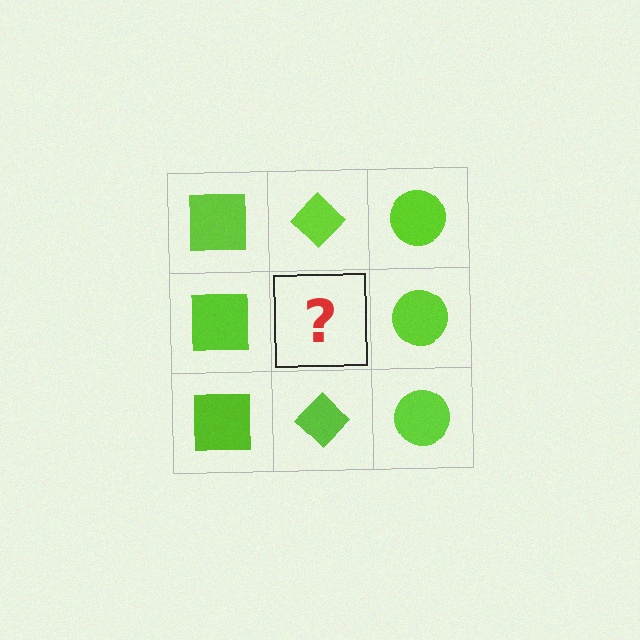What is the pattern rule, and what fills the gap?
The rule is that each column has a consistent shape. The gap should be filled with a lime diamond.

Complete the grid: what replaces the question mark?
The question mark should be replaced with a lime diamond.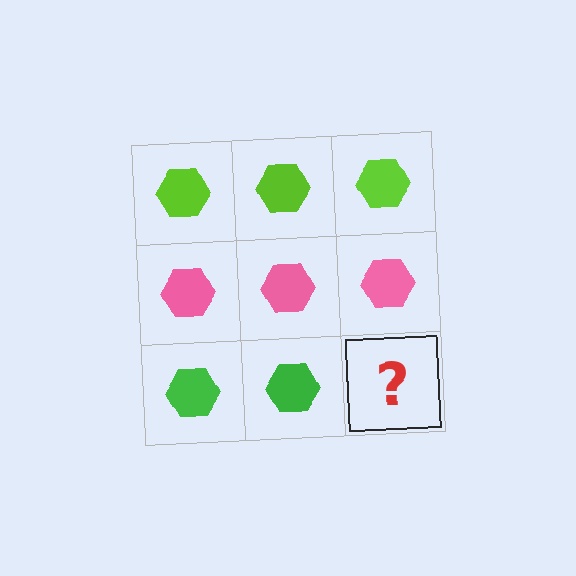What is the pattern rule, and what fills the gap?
The rule is that each row has a consistent color. The gap should be filled with a green hexagon.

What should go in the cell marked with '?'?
The missing cell should contain a green hexagon.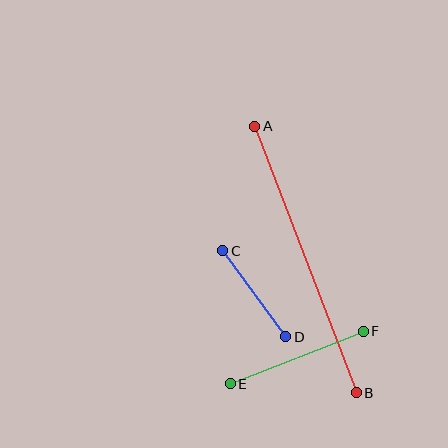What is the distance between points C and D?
The distance is approximately 106 pixels.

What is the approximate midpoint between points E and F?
The midpoint is at approximately (297, 357) pixels.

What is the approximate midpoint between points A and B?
The midpoint is at approximately (306, 259) pixels.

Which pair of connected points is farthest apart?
Points A and B are farthest apart.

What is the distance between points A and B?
The distance is approximately 285 pixels.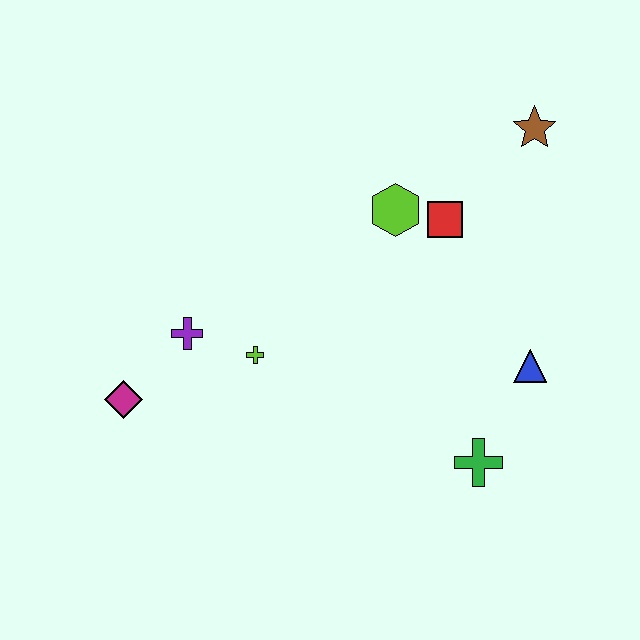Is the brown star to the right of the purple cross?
Yes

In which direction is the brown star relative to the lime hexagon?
The brown star is to the right of the lime hexagon.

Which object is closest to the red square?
The lime hexagon is closest to the red square.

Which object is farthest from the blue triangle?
The magenta diamond is farthest from the blue triangle.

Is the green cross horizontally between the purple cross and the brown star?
Yes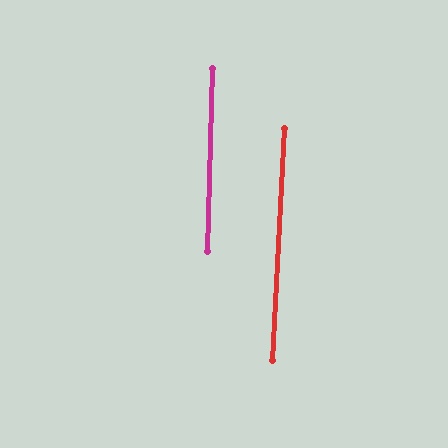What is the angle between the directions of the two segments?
Approximately 2 degrees.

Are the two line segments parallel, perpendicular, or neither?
Parallel — their directions differ by only 1.6°.